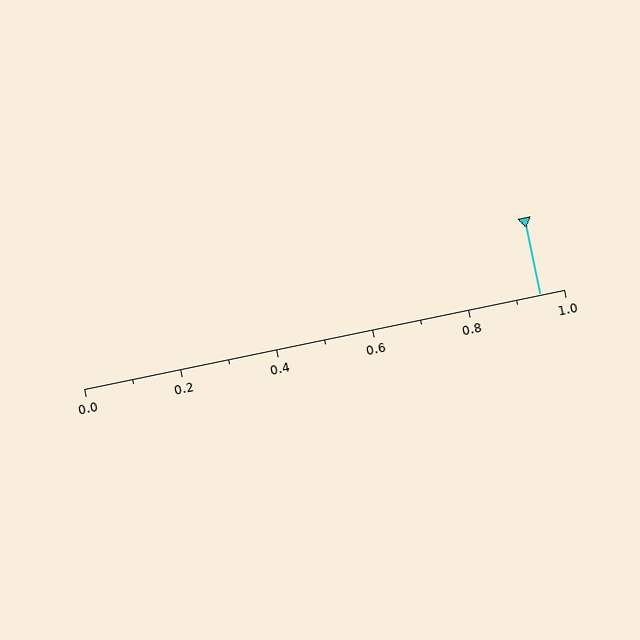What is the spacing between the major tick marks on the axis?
The major ticks are spaced 0.2 apart.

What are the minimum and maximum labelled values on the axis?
The axis runs from 0.0 to 1.0.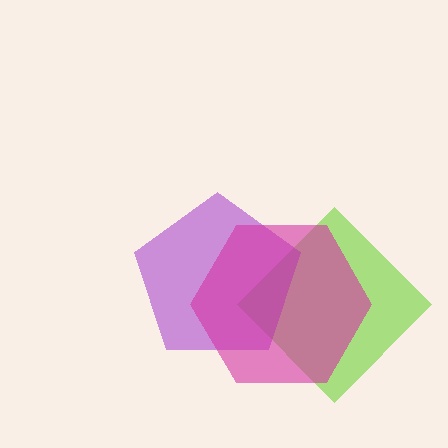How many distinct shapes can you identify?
There are 3 distinct shapes: a lime diamond, a purple pentagon, a magenta hexagon.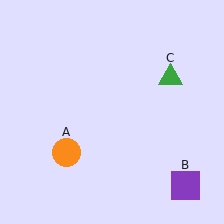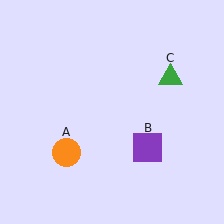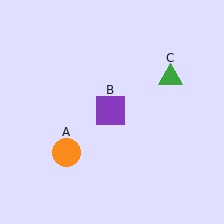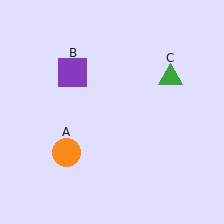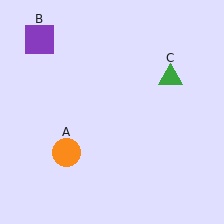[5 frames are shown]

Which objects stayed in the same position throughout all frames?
Orange circle (object A) and green triangle (object C) remained stationary.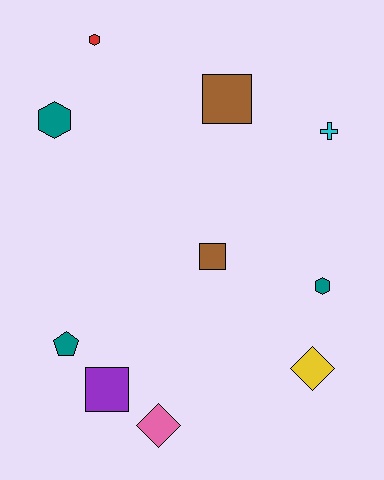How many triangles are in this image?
There are no triangles.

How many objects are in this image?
There are 10 objects.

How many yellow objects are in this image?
There is 1 yellow object.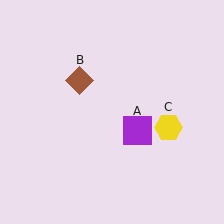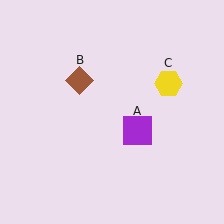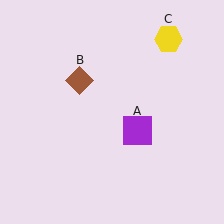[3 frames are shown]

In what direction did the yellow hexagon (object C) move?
The yellow hexagon (object C) moved up.